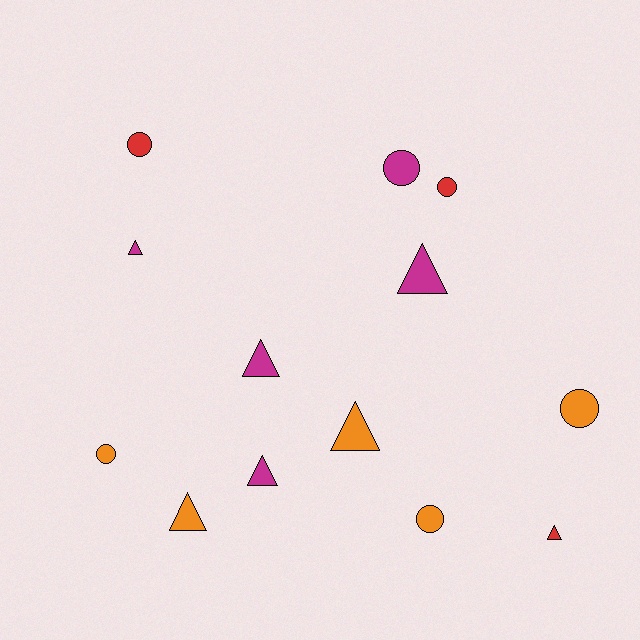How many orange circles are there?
There are 3 orange circles.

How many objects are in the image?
There are 13 objects.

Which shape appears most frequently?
Triangle, with 7 objects.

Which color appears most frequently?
Orange, with 5 objects.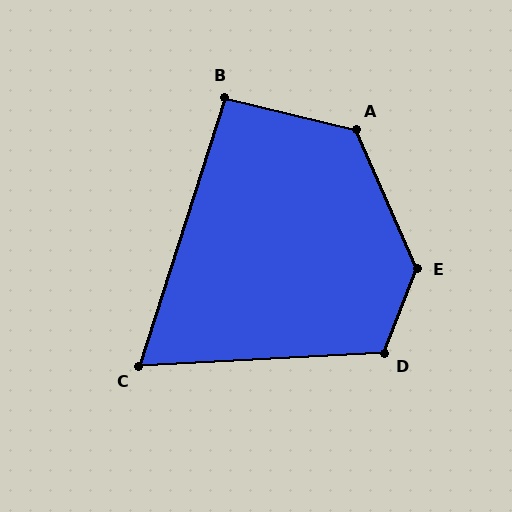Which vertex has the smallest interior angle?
C, at approximately 69 degrees.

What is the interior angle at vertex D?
Approximately 114 degrees (obtuse).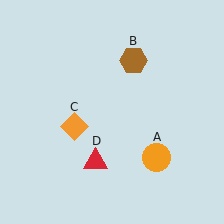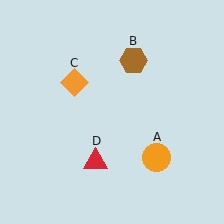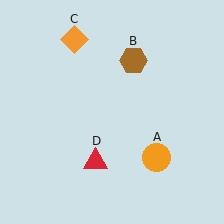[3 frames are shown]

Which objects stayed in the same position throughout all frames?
Orange circle (object A) and brown hexagon (object B) and red triangle (object D) remained stationary.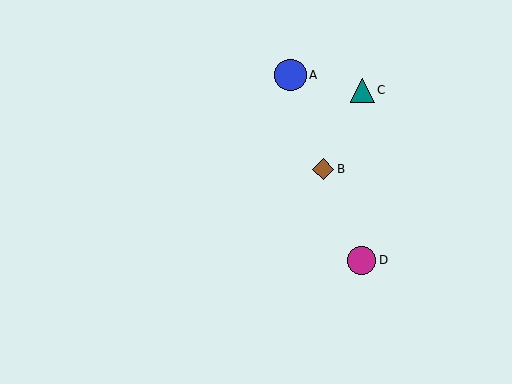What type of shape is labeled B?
Shape B is a brown diamond.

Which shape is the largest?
The blue circle (labeled A) is the largest.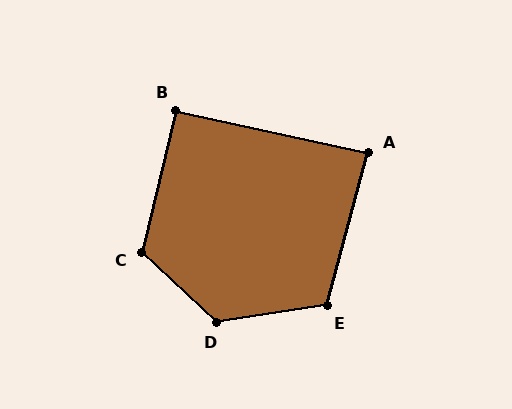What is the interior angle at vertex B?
Approximately 91 degrees (approximately right).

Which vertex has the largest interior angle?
D, at approximately 129 degrees.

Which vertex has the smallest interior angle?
A, at approximately 87 degrees.